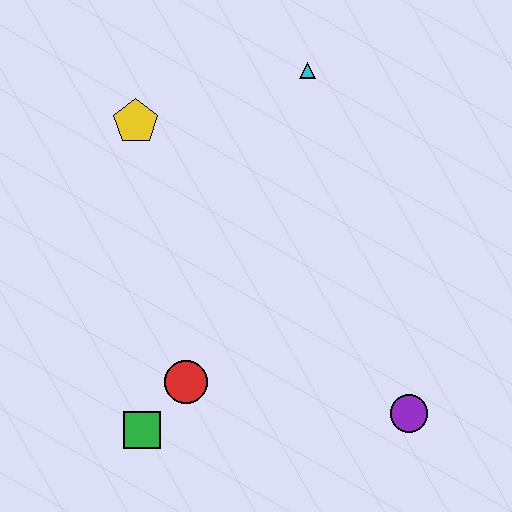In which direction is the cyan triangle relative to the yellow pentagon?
The cyan triangle is to the right of the yellow pentagon.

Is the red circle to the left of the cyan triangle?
Yes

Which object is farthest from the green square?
The cyan triangle is farthest from the green square.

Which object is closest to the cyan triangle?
The yellow pentagon is closest to the cyan triangle.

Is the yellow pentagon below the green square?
No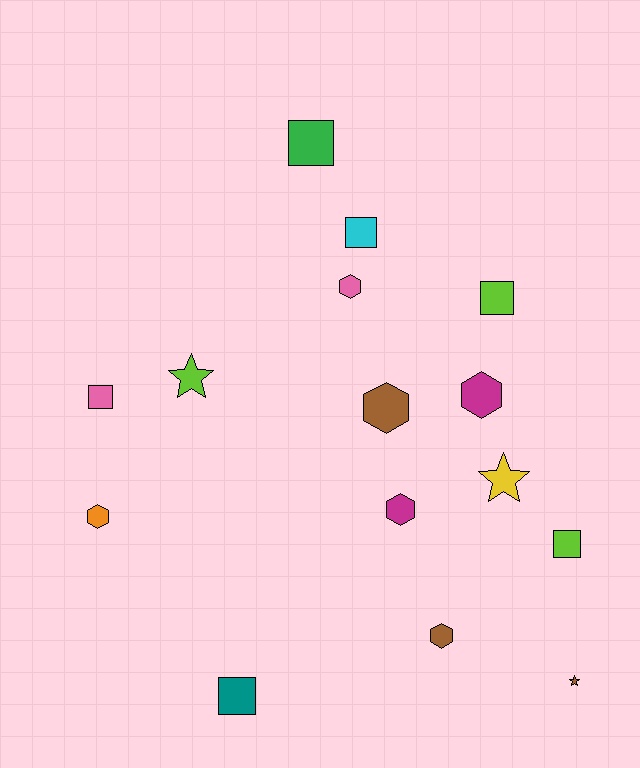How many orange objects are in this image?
There is 1 orange object.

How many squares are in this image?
There are 6 squares.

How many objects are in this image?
There are 15 objects.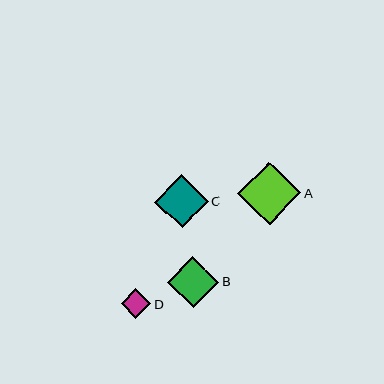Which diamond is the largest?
Diamond A is the largest with a size of approximately 63 pixels.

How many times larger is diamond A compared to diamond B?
Diamond A is approximately 1.2 times the size of diamond B.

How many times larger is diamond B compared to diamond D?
Diamond B is approximately 1.7 times the size of diamond D.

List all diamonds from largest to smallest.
From largest to smallest: A, C, B, D.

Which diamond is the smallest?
Diamond D is the smallest with a size of approximately 30 pixels.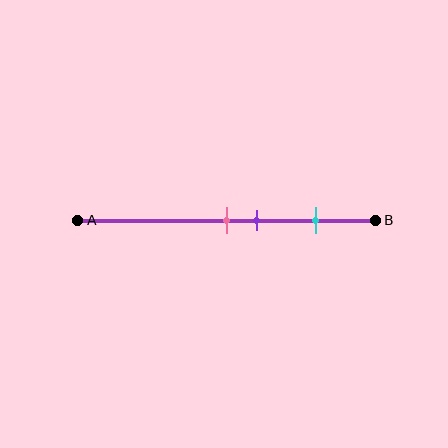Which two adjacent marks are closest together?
The pink and purple marks are the closest adjacent pair.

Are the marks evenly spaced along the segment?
No, the marks are not evenly spaced.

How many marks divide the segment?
There are 3 marks dividing the segment.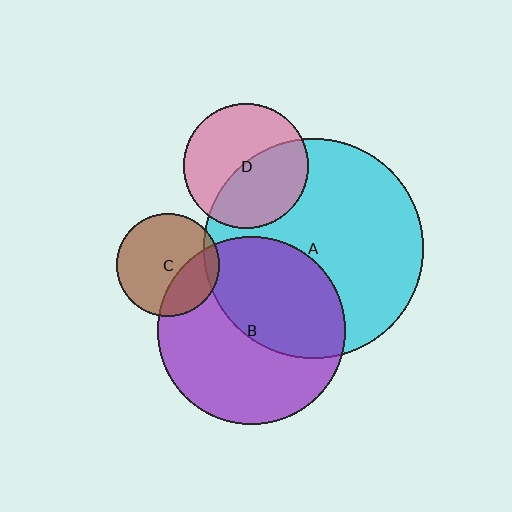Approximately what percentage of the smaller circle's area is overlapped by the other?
Approximately 50%.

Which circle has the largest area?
Circle A (cyan).